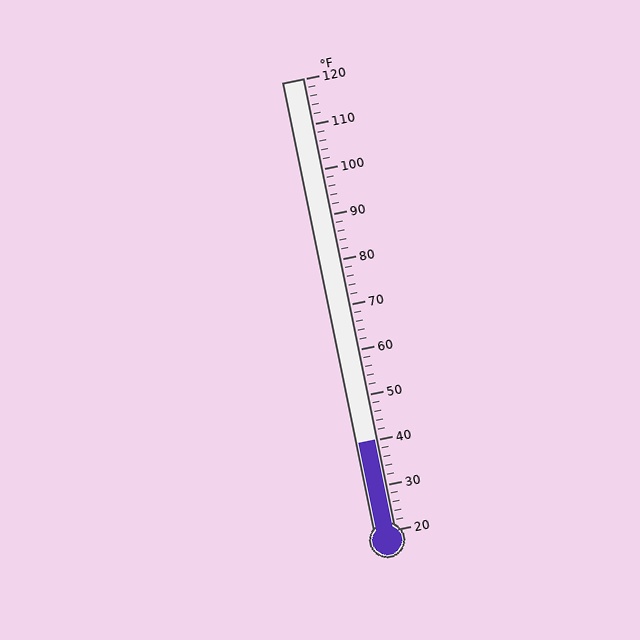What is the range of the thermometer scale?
The thermometer scale ranges from 20°F to 120°F.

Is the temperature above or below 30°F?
The temperature is above 30°F.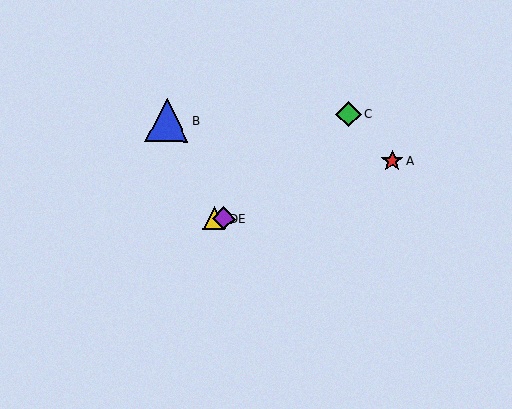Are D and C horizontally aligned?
No, D is at y≈218 and C is at y≈114.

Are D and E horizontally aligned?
Yes, both are at y≈218.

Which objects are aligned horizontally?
Objects D, E are aligned horizontally.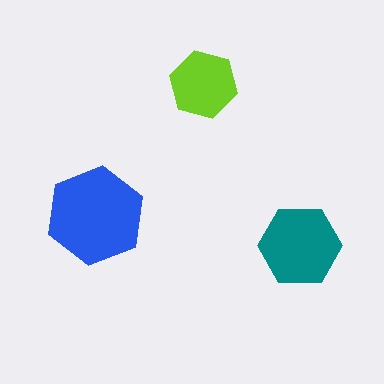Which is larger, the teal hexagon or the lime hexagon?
The teal one.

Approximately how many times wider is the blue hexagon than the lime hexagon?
About 1.5 times wider.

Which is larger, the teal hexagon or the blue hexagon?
The blue one.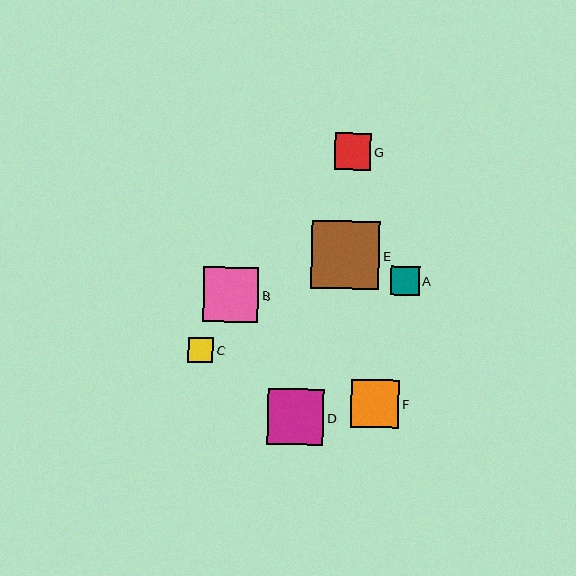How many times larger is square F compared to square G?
Square F is approximately 1.3 times the size of square G.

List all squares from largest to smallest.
From largest to smallest: E, D, B, F, G, A, C.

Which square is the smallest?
Square C is the smallest with a size of approximately 25 pixels.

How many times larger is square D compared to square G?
Square D is approximately 1.5 times the size of square G.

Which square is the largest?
Square E is the largest with a size of approximately 68 pixels.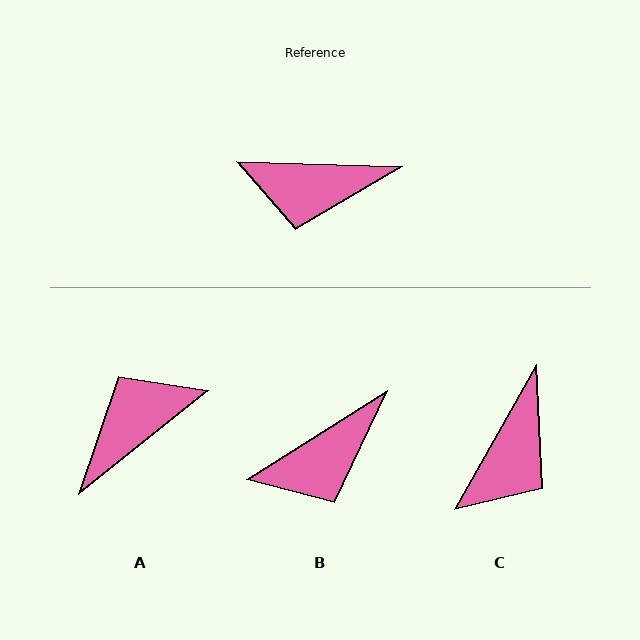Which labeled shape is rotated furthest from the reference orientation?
A, about 140 degrees away.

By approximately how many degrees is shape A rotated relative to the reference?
Approximately 140 degrees clockwise.